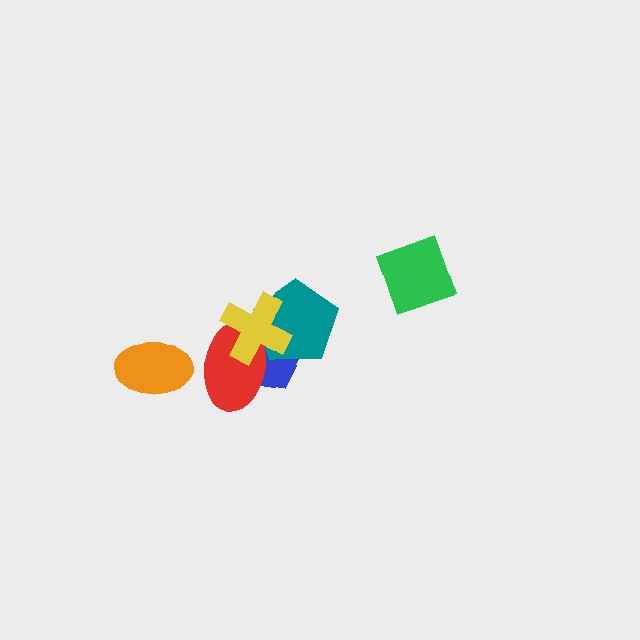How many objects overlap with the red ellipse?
3 objects overlap with the red ellipse.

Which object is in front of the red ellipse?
The yellow cross is in front of the red ellipse.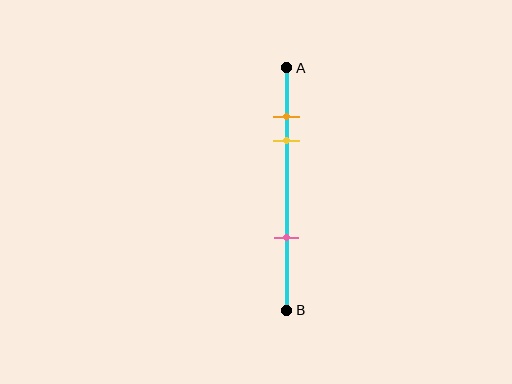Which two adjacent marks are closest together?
The orange and yellow marks are the closest adjacent pair.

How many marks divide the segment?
There are 3 marks dividing the segment.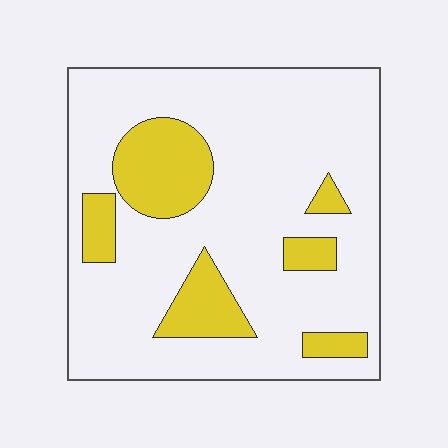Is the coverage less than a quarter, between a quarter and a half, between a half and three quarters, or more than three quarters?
Less than a quarter.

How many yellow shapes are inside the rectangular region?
6.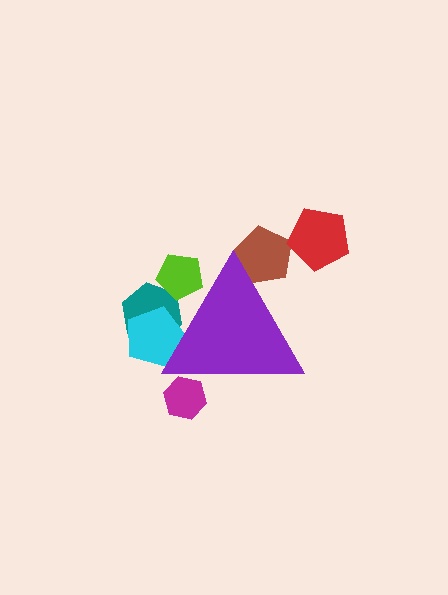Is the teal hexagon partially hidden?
Yes, the teal hexagon is partially hidden behind the purple triangle.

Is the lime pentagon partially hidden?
Yes, the lime pentagon is partially hidden behind the purple triangle.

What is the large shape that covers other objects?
A purple triangle.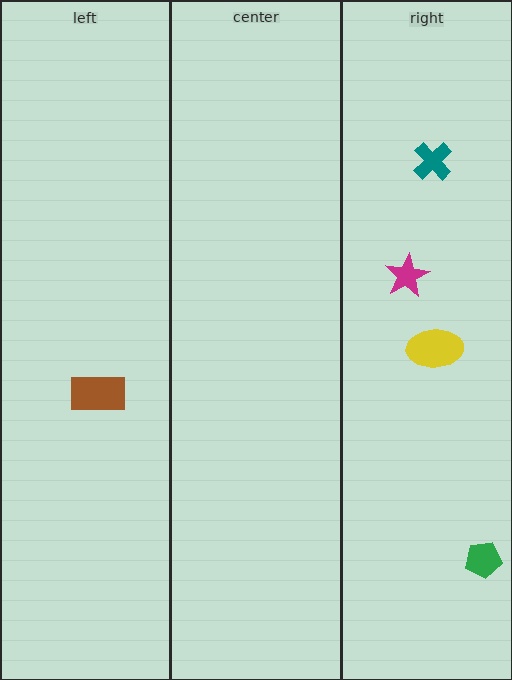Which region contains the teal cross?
The right region.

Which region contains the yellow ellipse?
The right region.